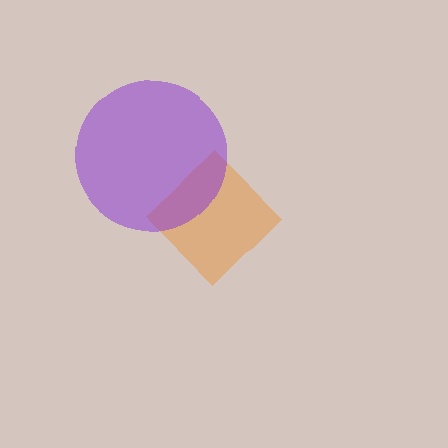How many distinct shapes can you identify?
There are 2 distinct shapes: an orange diamond, a purple circle.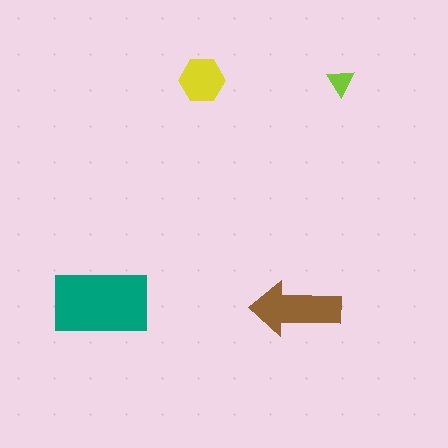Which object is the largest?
The teal rectangle.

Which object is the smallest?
The lime triangle.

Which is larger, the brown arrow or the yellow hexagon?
The brown arrow.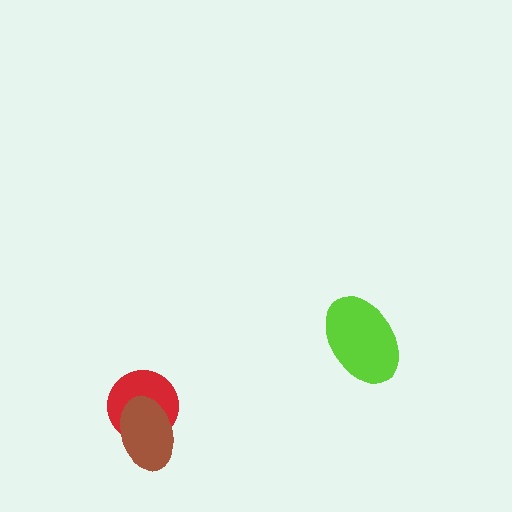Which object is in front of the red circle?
The brown ellipse is in front of the red circle.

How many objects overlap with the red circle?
1 object overlaps with the red circle.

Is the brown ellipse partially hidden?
No, no other shape covers it.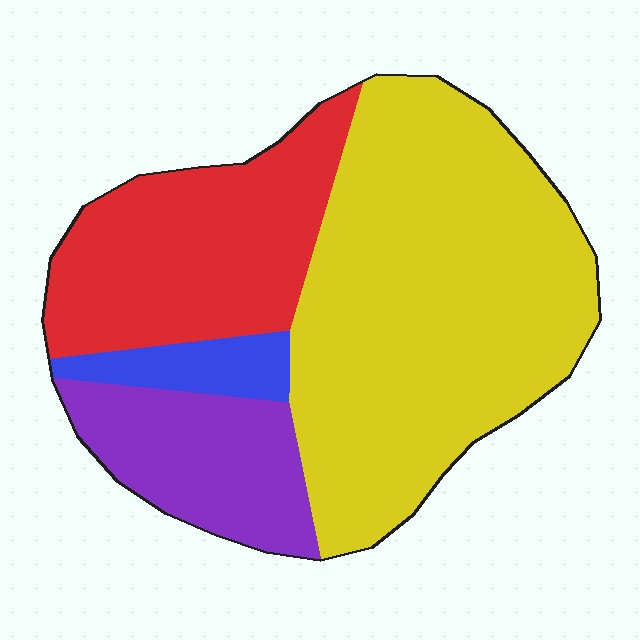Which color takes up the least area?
Blue, at roughly 5%.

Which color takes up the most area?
Yellow, at roughly 55%.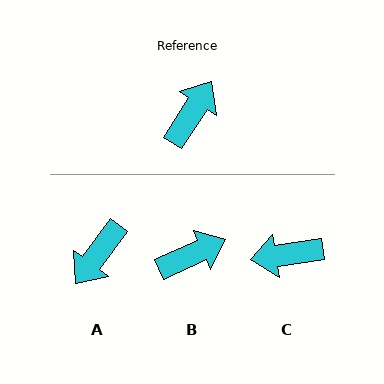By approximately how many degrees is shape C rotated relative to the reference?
Approximately 131 degrees counter-clockwise.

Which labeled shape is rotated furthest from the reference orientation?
A, about 176 degrees away.